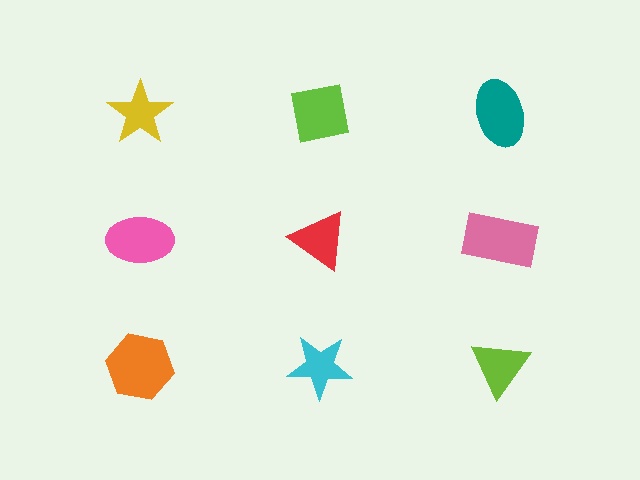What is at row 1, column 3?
A teal ellipse.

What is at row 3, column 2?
A cyan star.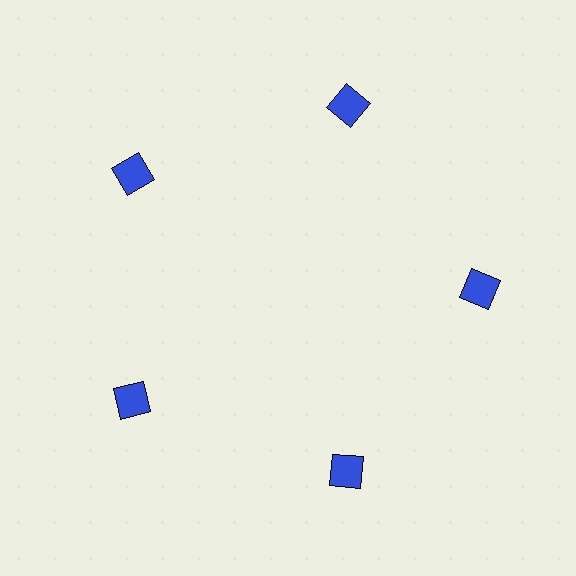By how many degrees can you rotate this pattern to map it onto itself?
The pattern maps onto itself every 72 degrees of rotation.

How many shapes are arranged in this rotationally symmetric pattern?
There are 5 shapes, arranged in 5 groups of 1.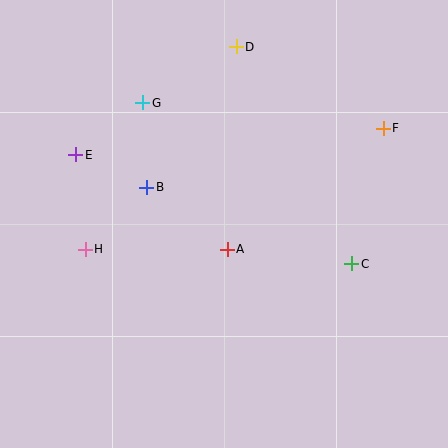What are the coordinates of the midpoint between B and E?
The midpoint between B and E is at (111, 171).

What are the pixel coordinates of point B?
Point B is at (147, 187).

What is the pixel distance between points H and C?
The distance between H and C is 267 pixels.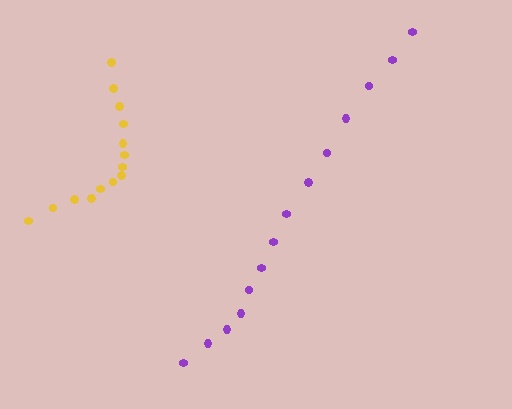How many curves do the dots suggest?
There are 2 distinct paths.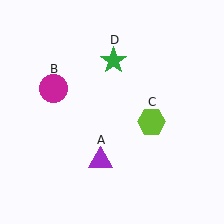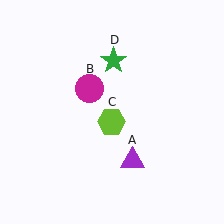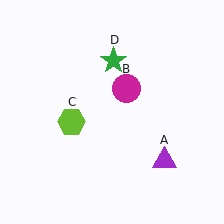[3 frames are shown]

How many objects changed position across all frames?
3 objects changed position: purple triangle (object A), magenta circle (object B), lime hexagon (object C).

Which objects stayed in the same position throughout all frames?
Green star (object D) remained stationary.